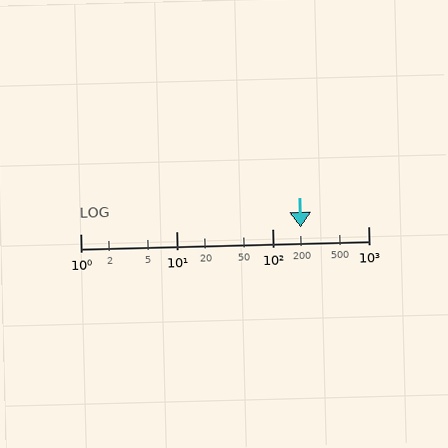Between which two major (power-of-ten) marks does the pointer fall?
The pointer is between 100 and 1000.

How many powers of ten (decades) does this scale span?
The scale spans 3 decades, from 1 to 1000.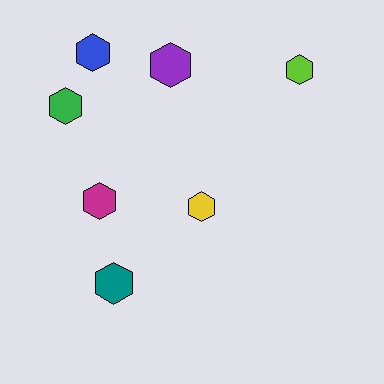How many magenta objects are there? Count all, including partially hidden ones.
There is 1 magenta object.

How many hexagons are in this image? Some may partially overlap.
There are 7 hexagons.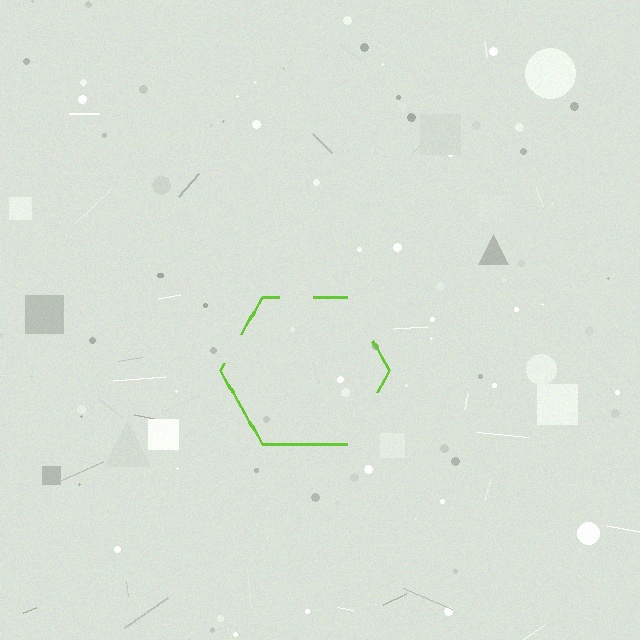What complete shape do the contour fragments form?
The contour fragments form a hexagon.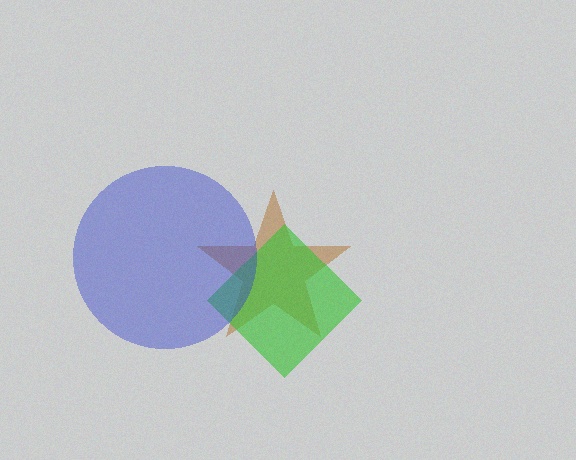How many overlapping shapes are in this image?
There are 3 overlapping shapes in the image.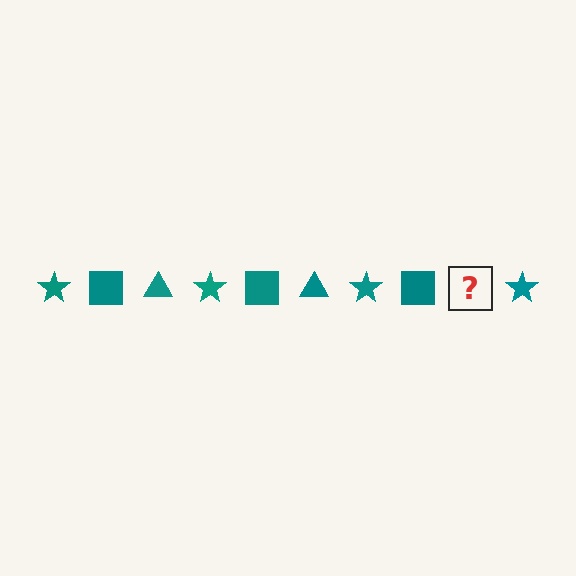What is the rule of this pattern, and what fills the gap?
The rule is that the pattern cycles through star, square, triangle shapes in teal. The gap should be filled with a teal triangle.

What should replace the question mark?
The question mark should be replaced with a teal triangle.